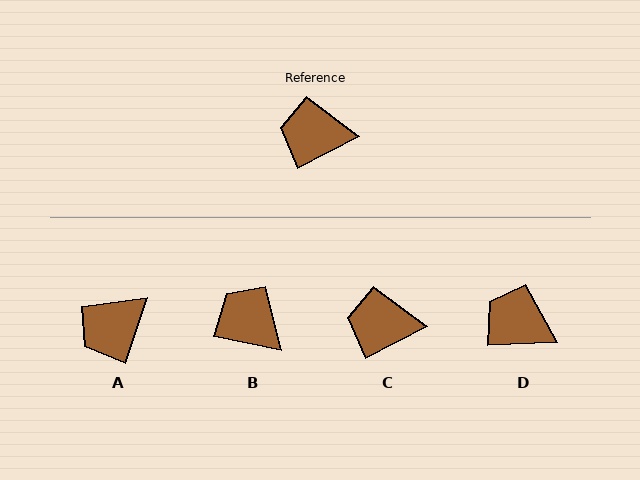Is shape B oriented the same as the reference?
No, it is off by about 40 degrees.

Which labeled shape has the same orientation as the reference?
C.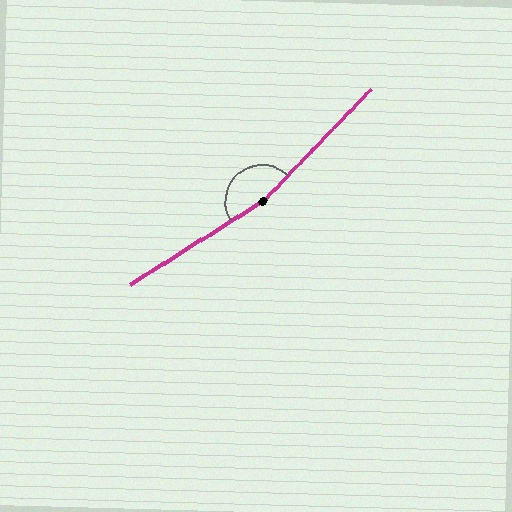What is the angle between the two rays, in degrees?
Approximately 167 degrees.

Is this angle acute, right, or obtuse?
It is obtuse.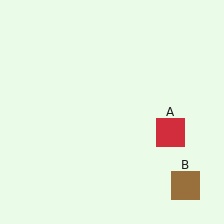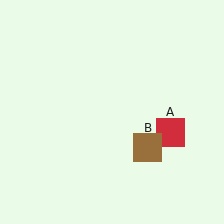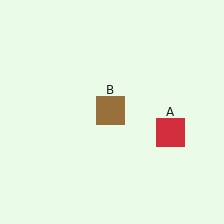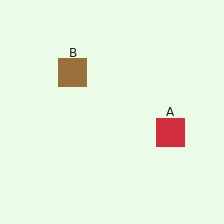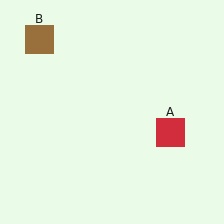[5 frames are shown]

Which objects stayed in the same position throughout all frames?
Red square (object A) remained stationary.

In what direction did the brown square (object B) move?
The brown square (object B) moved up and to the left.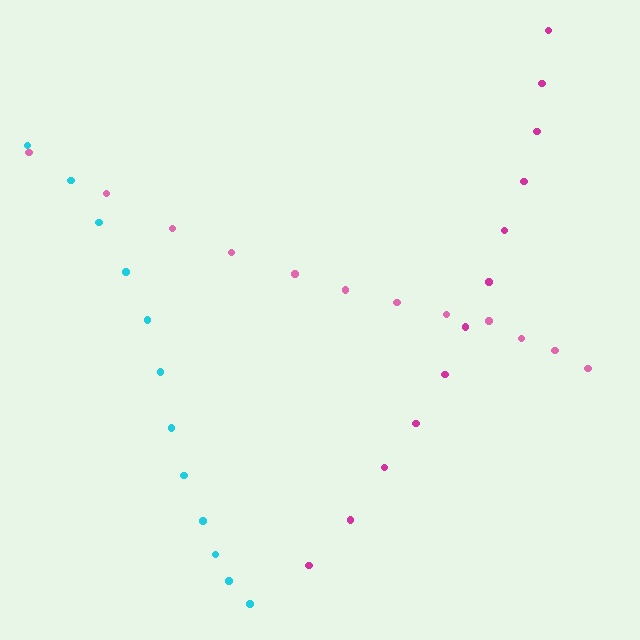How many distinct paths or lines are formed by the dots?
There are 3 distinct paths.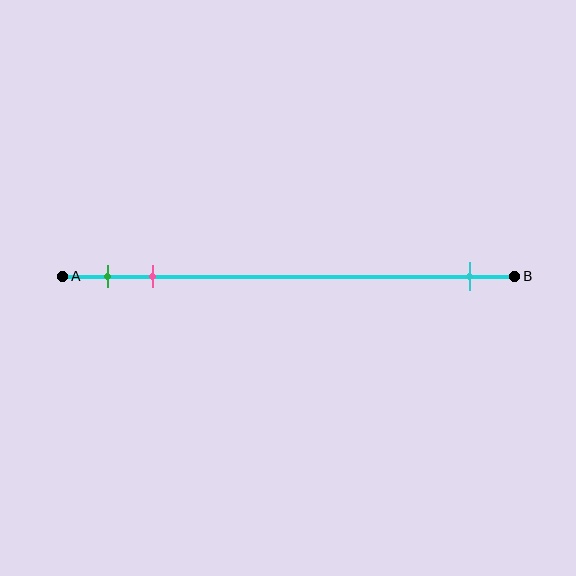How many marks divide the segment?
There are 3 marks dividing the segment.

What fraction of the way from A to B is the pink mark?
The pink mark is approximately 20% (0.2) of the way from A to B.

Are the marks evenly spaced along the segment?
No, the marks are not evenly spaced.